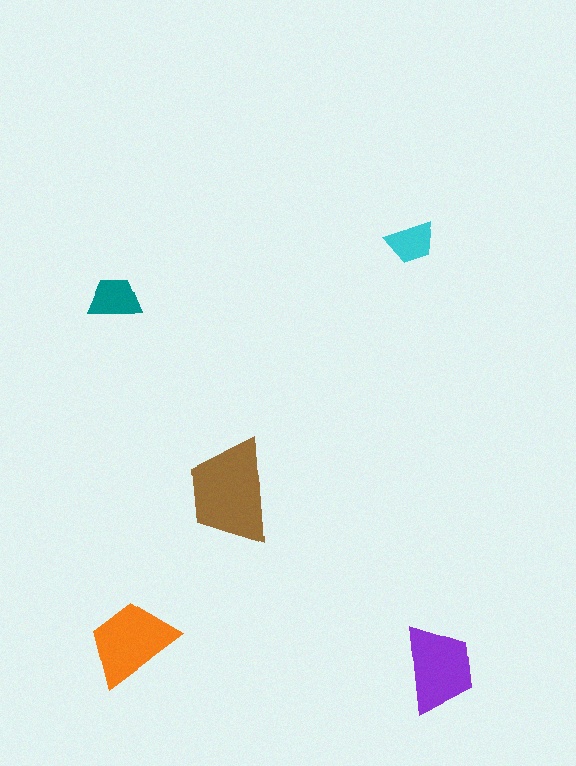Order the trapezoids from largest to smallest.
the brown one, the orange one, the purple one, the teal one, the cyan one.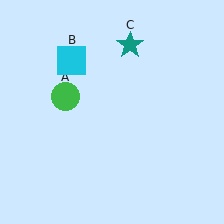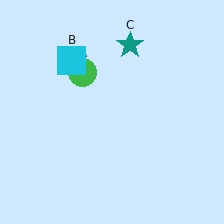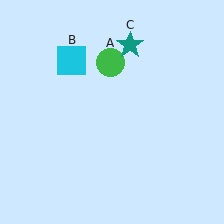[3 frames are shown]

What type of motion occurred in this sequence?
The green circle (object A) rotated clockwise around the center of the scene.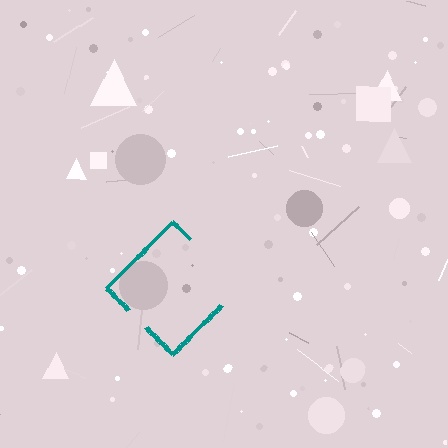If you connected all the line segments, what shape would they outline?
They would outline a diamond.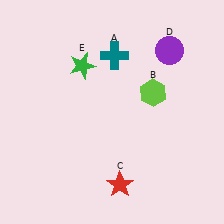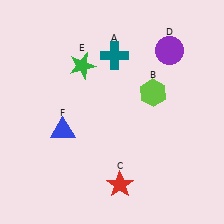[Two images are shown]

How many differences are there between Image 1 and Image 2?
There is 1 difference between the two images.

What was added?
A blue triangle (F) was added in Image 2.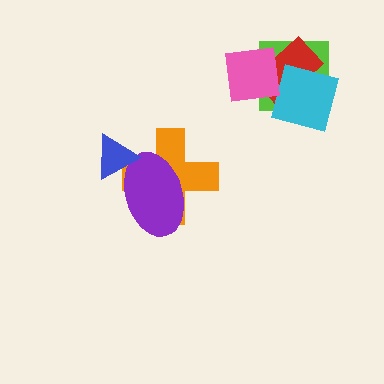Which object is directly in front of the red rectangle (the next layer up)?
The cyan square is directly in front of the red rectangle.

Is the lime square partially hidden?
Yes, it is partially covered by another shape.